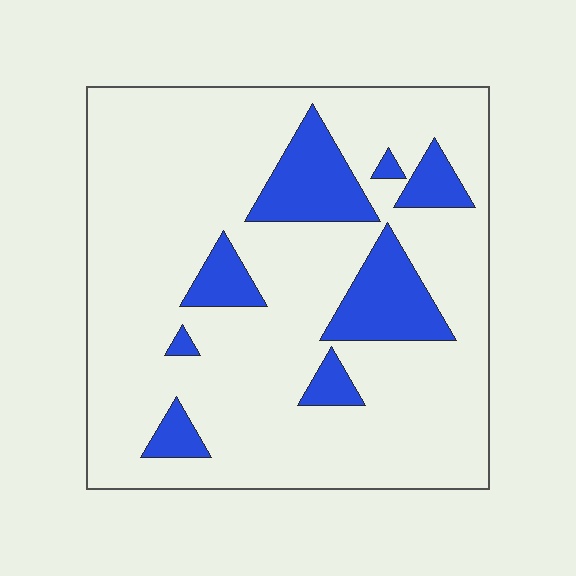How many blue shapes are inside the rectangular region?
8.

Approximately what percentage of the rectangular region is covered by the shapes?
Approximately 15%.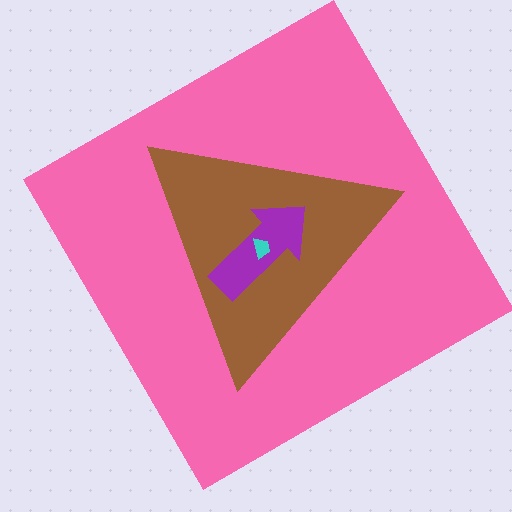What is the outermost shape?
The pink diamond.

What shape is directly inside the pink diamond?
The brown triangle.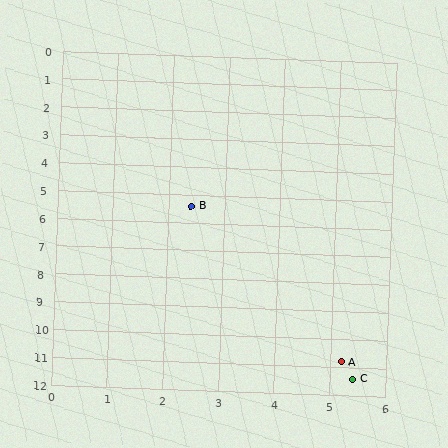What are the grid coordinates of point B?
Point B is at approximately (2.4, 5.4).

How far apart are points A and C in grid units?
Points A and C are about 0.6 grid units apart.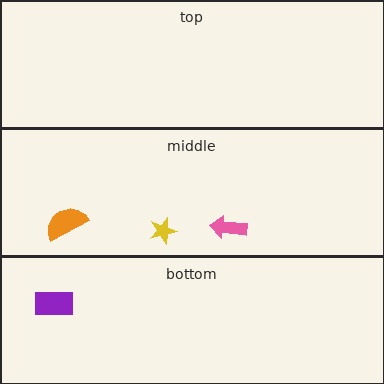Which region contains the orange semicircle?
The middle region.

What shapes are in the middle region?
The yellow star, the pink arrow, the orange semicircle.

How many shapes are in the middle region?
3.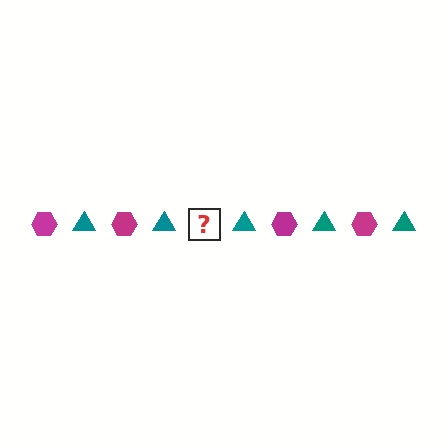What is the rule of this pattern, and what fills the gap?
The rule is that the pattern alternates between magenta hexagon and teal triangle. The gap should be filled with a magenta hexagon.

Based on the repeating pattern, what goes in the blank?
The blank should be a magenta hexagon.